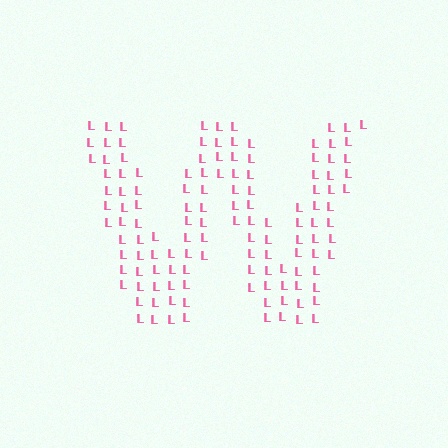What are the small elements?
The small elements are letter L's.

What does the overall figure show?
The overall figure shows the letter W.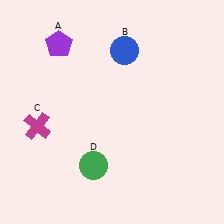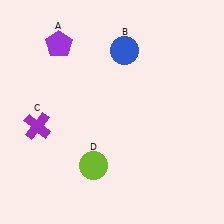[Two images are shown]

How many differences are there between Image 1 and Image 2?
There are 2 differences between the two images.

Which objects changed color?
C changed from magenta to purple. D changed from green to lime.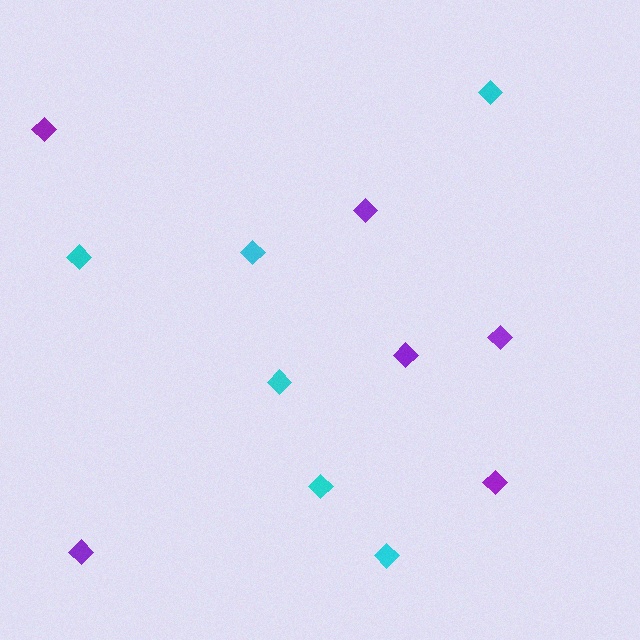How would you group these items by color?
There are 2 groups: one group of purple diamonds (6) and one group of cyan diamonds (6).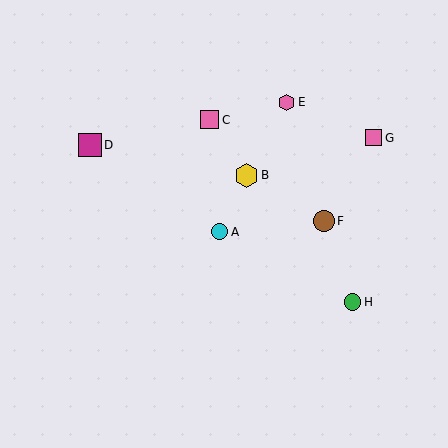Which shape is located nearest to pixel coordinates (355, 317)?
The green circle (labeled H) at (352, 302) is nearest to that location.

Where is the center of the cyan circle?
The center of the cyan circle is at (220, 232).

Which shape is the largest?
The yellow hexagon (labeled B) is the largest.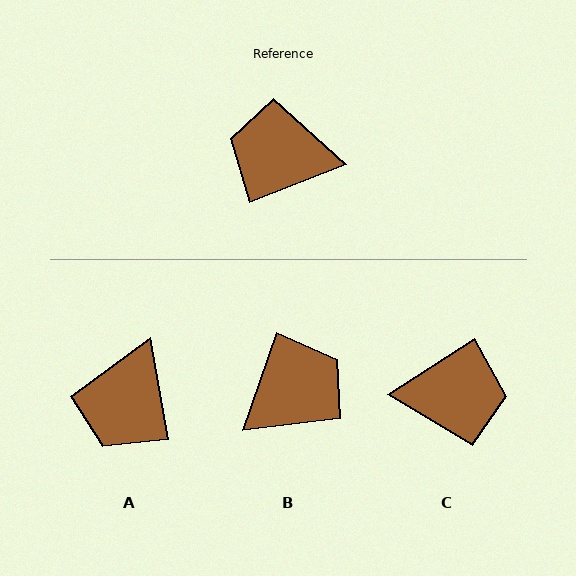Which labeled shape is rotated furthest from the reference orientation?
C, about 168 degrees away.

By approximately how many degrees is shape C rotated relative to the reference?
Approximately 168 degrees clockwise.